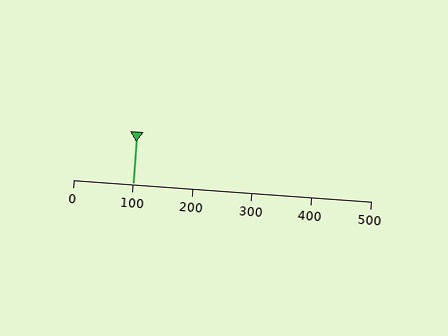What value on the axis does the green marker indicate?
The marker indicates approximately 100.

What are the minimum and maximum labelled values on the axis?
The axis runs from 0 to 500.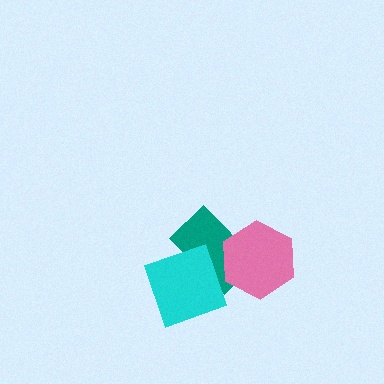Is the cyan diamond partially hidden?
No, no other shape covers it.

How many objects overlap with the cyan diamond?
1 object overlaps with the cyan diamond.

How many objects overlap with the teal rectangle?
2 objects overlap with the teal rectangle.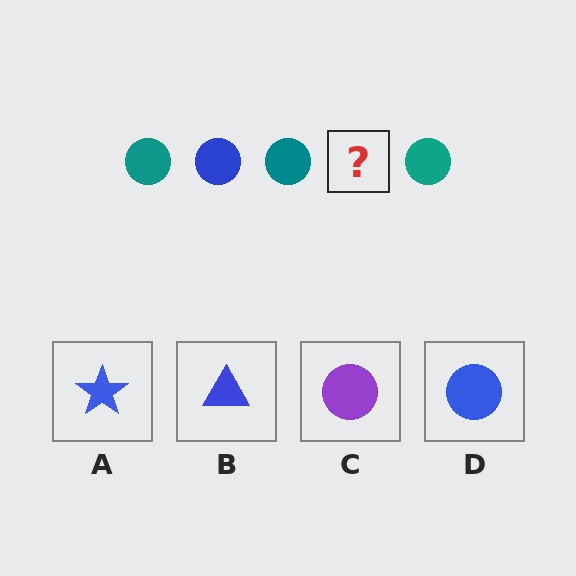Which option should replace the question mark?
Option D.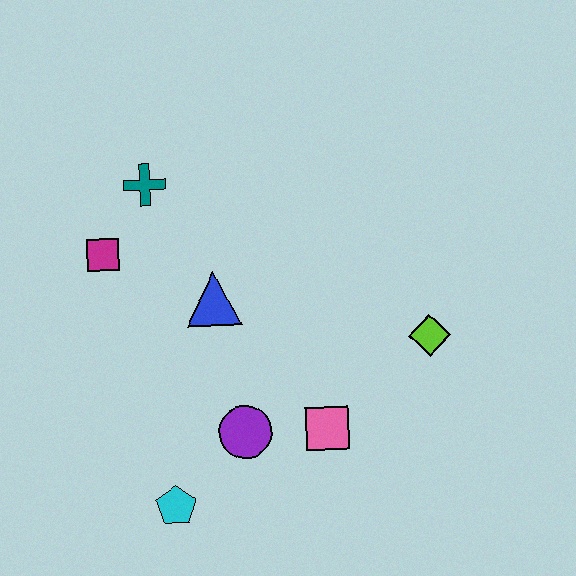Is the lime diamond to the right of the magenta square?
Yes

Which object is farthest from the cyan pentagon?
The teal cross is farthest from the cyan pentagon.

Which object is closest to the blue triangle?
The magenta square is closest to the blue triangle.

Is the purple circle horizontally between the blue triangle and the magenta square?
No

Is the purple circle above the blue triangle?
No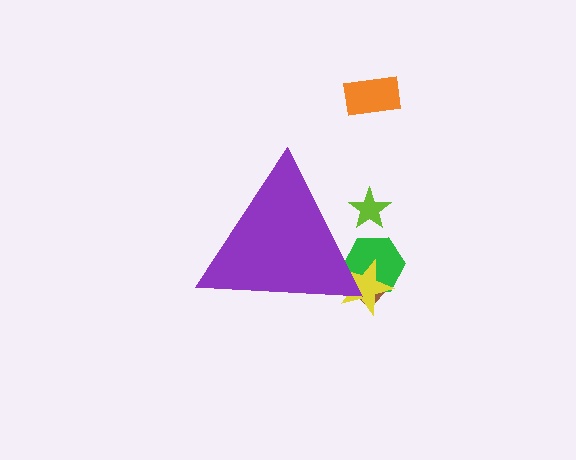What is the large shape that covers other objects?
A purple triangle.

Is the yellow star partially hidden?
Yes, the yellow star is partially hidden behind the purple triangle.